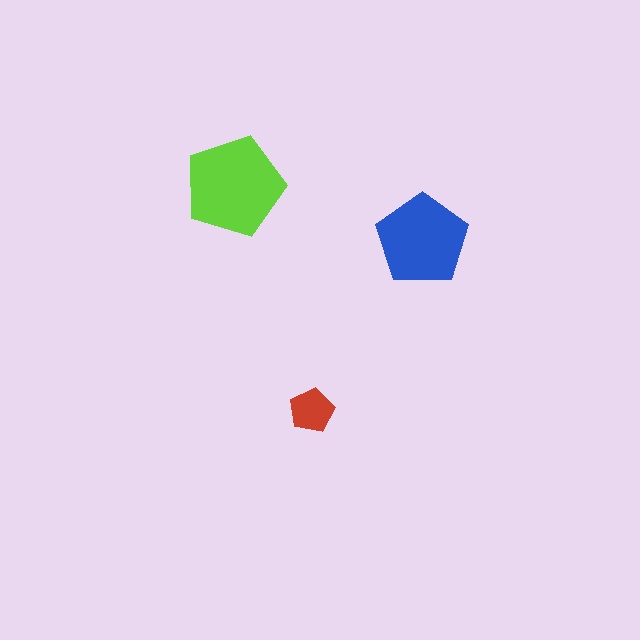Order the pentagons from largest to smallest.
the lime one, the blue one, the red one.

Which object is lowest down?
The red pentagon is bottommost.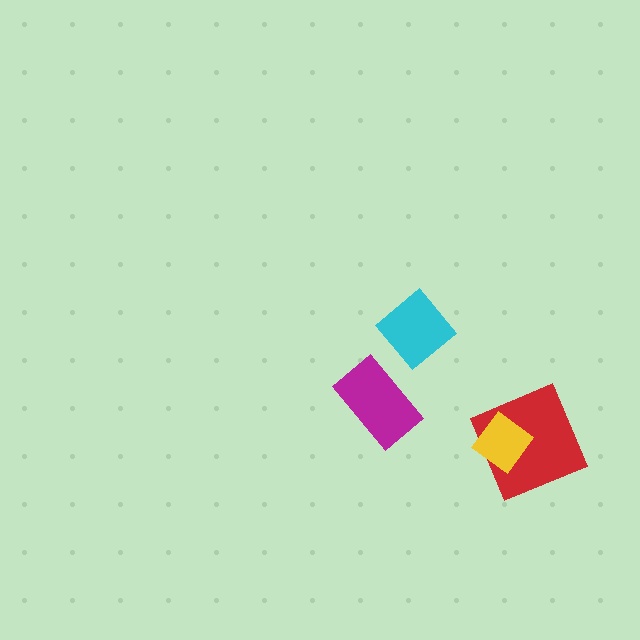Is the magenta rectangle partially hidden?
No, no other shape covers it.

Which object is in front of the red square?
The yellow diamond is in front of the red square.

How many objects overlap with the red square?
1 object overlaps with the red square.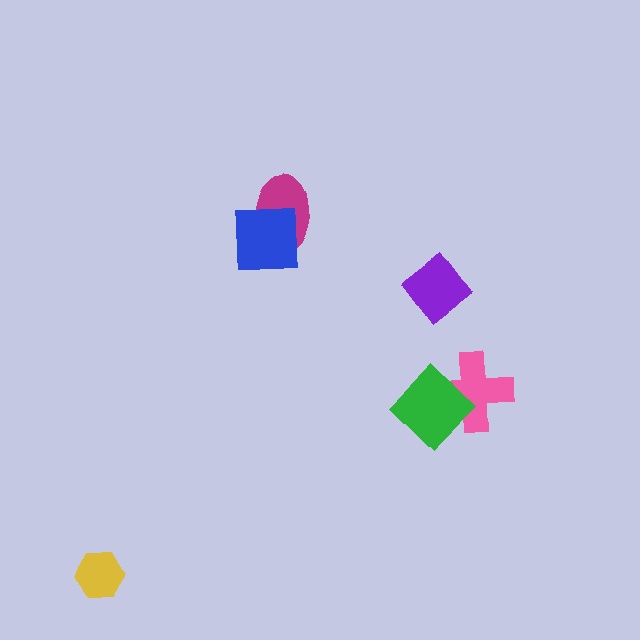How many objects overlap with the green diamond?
1 object overlaps with the green diamond.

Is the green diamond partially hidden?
No, no other shape covers it.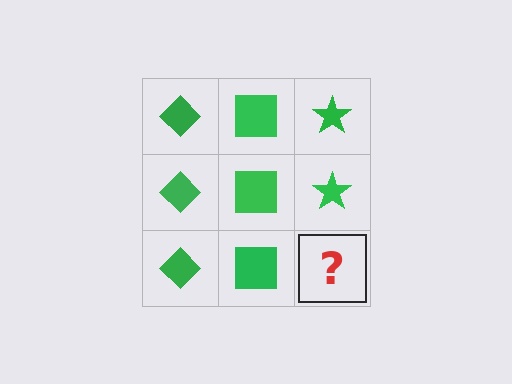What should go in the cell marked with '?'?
The missing cell should contain a green star.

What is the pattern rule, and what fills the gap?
The rule is that each column has a consistent shape. The gap should be filled with a green star.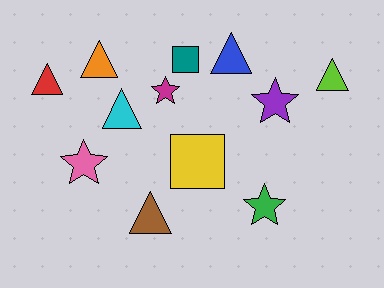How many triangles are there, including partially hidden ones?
There are 6 triangles.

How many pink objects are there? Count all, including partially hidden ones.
There is 1 pink object.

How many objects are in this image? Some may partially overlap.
There are 12 objects.